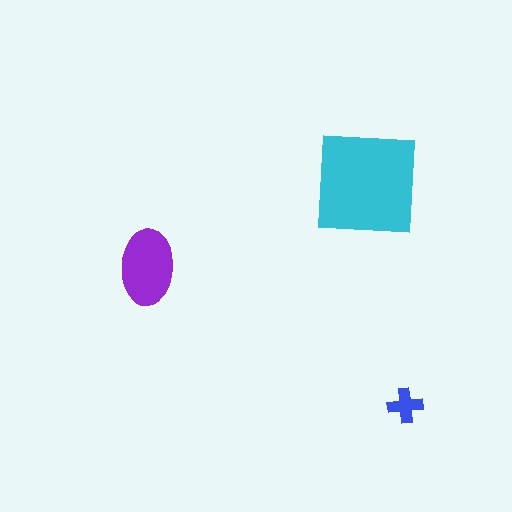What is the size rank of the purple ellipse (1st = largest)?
2nd.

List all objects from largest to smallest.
The cyan square, the purple ellipse, the blue cross.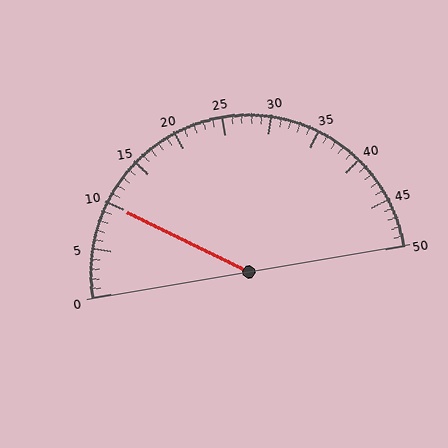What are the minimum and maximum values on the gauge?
The gauge ranges from 0 to 50.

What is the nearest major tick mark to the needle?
The nearest major tick mark is 10.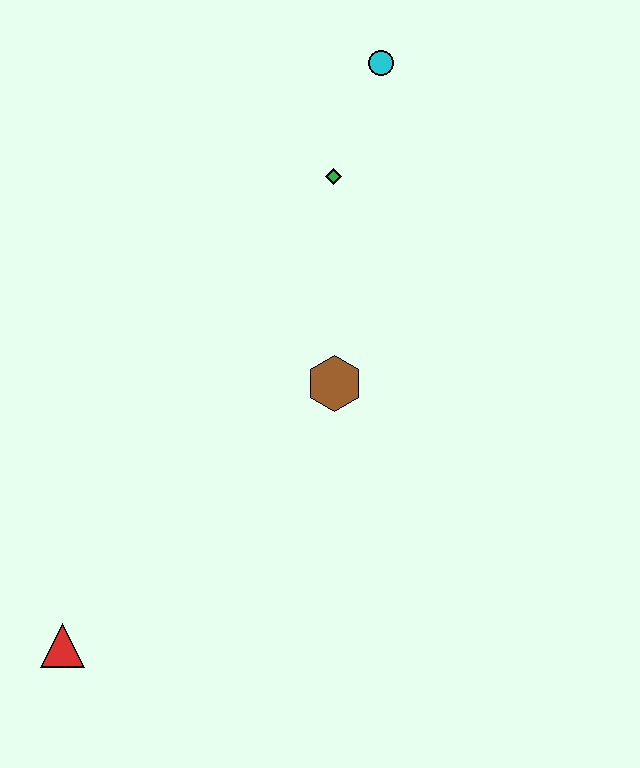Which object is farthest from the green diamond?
The red triangle is farthest from the green diamond.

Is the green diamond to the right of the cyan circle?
No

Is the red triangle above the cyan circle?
No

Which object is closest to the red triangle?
The brown hexagon is closest to the red triangle.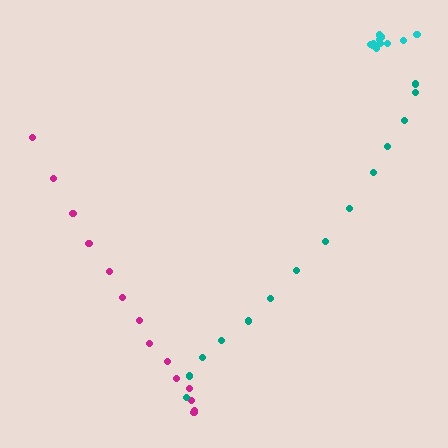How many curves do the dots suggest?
There are 3 distinct paths.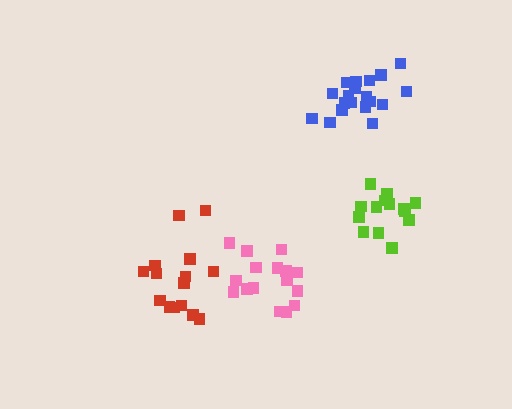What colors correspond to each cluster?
The clusters are colored: lime, red, blue, pink.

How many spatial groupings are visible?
There are 4 spatial groupings.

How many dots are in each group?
Group 1: 14 dots, Group 2: 15 dots, Group 3: 19 dots, Group 4: 16 dots (64 total).